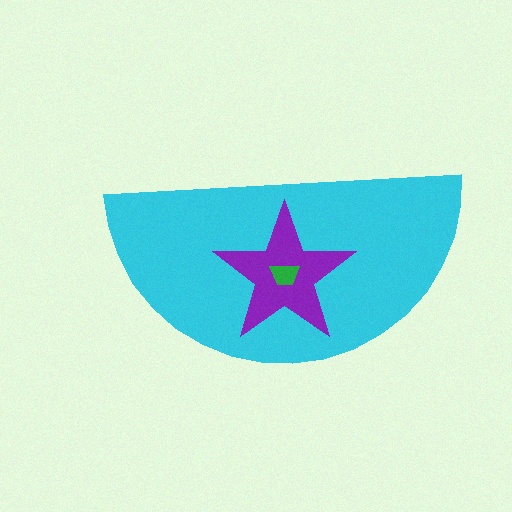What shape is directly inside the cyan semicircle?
The purple star.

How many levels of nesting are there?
3.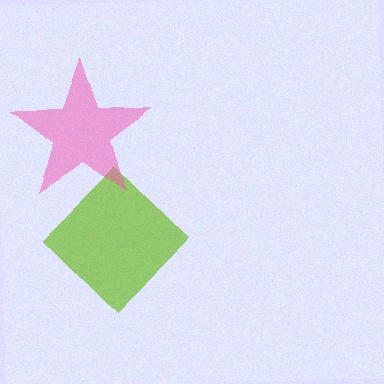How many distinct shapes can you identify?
There are 2 distinct shapes: a lime diamond, a pink star.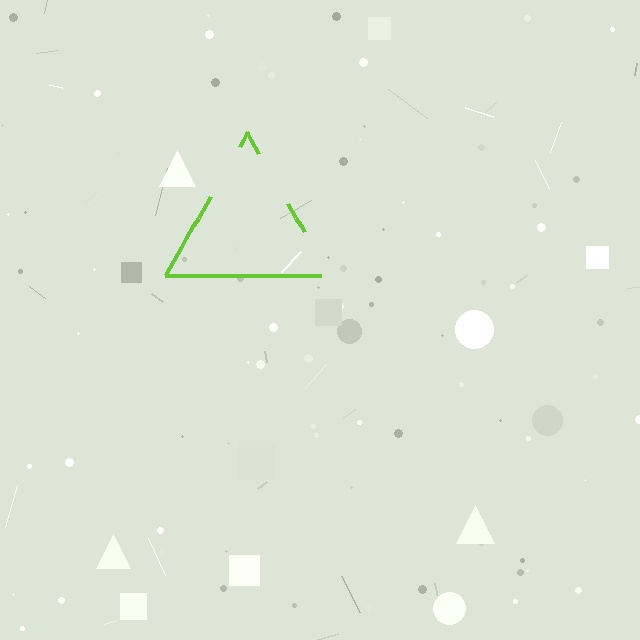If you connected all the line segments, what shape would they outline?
They would outline a triangle.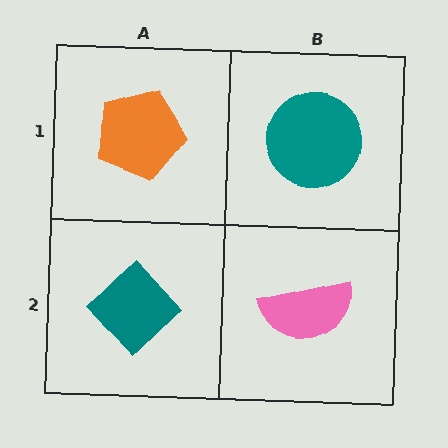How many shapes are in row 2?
2 shapes.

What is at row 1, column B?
A teal circle.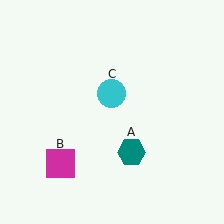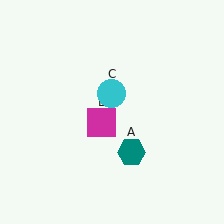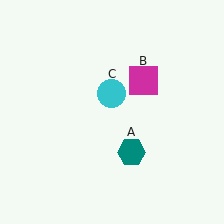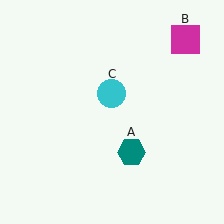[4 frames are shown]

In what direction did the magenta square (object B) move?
The magenta square (object B) moved up and to the right.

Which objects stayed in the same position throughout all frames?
Teal hexagon (object A) and cyan circle (object C) remained stationary.